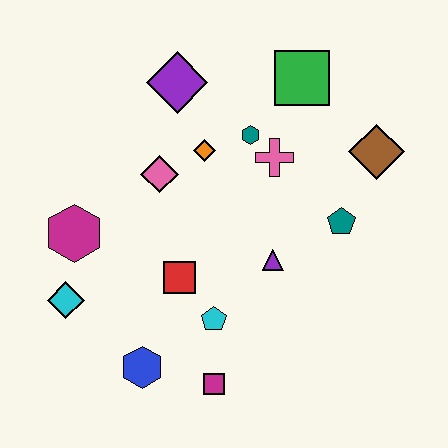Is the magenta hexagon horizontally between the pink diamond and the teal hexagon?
No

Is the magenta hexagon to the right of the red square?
No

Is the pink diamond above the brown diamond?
No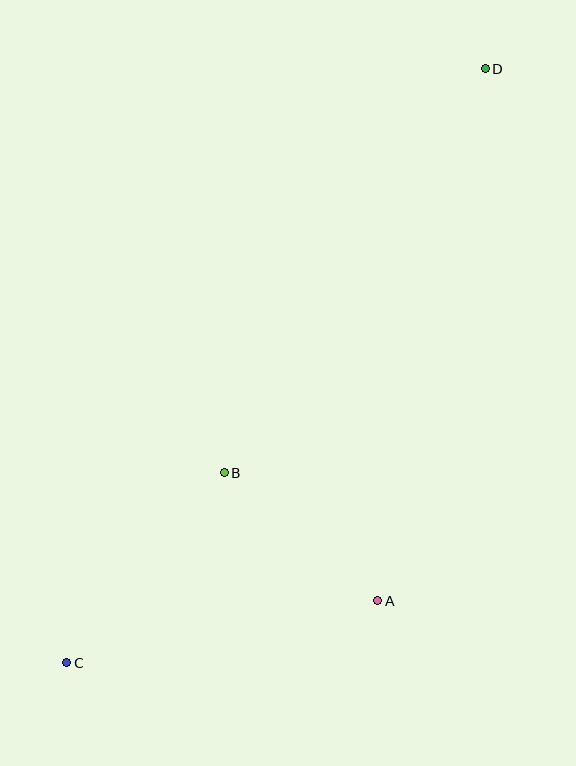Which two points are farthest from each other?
Points C and D are farthest from each other.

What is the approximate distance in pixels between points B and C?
The distance between B and C is approximately 247 pixels.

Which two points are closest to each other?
Points A and B are closest to each other.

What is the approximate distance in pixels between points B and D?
The distance between B and D is approximately 481 pixels.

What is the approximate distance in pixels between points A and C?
The distance between A and C is approximately 317 pixels.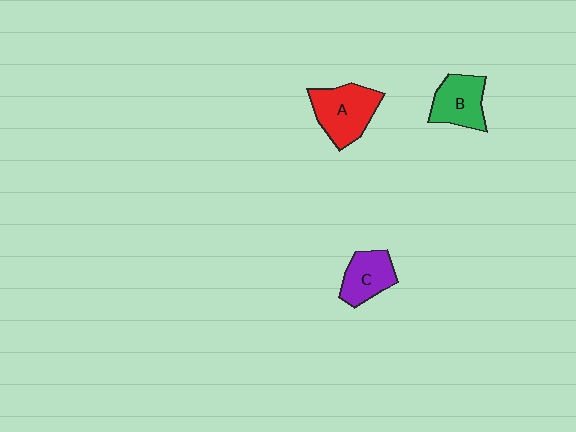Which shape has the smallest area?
Shape C (purple).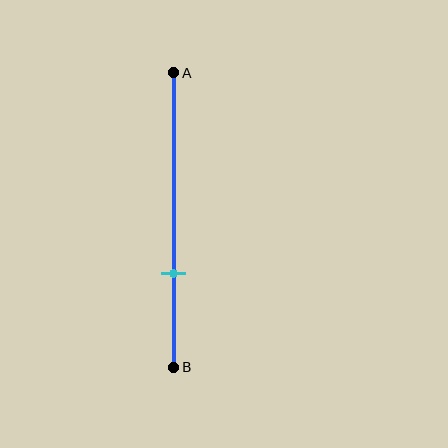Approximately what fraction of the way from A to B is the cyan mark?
The cyan mark is approximately 70% of the way from A to B.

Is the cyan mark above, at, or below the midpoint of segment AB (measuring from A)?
The cyan mark is below the midpoint of segment AB.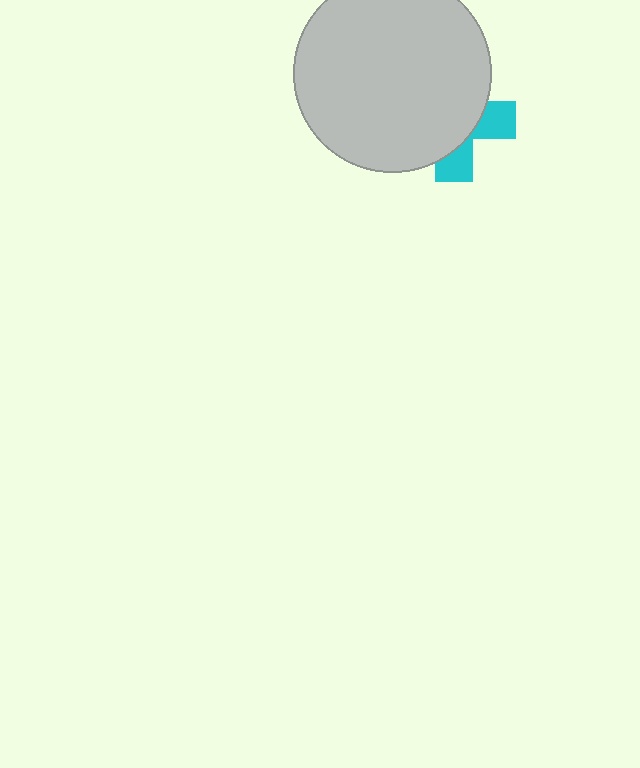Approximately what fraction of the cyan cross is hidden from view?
Roughly 68% of the cyan cross is hidden behind the light gray circle.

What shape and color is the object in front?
The object in front is a light gray circle.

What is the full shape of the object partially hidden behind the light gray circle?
The partially hidden object is a cyan cross.